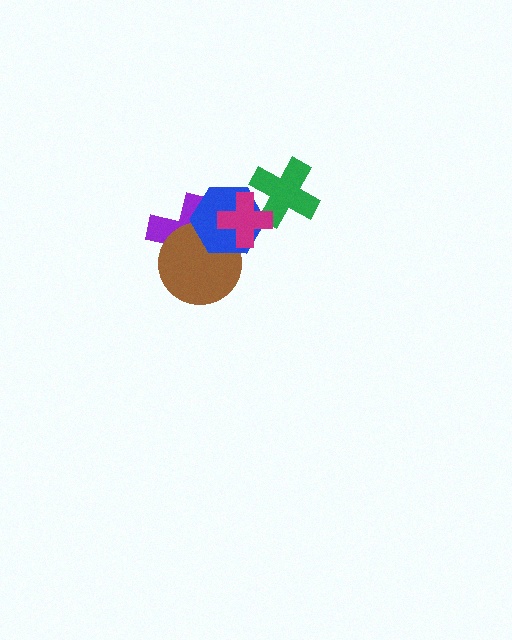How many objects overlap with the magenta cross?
3 objects overlap with the magenta cross.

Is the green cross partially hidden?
Yes, it is partially covered by another shape.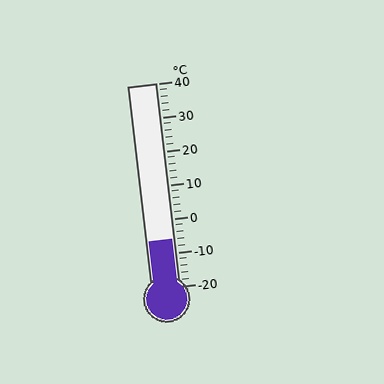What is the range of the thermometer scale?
The thermometer scale ranges from -20°C to 40°C.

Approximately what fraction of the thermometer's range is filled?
The thermometer is filled to approximately 25% of its range.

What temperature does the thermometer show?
The thermometer shows approximately -6°C.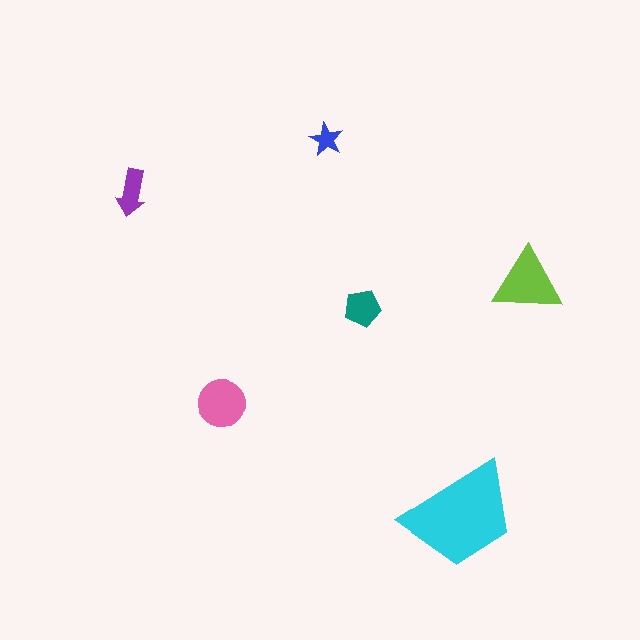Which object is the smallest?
The blue star.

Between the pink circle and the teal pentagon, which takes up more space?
The pink circle.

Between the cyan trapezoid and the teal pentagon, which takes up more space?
The cyan trapezoid.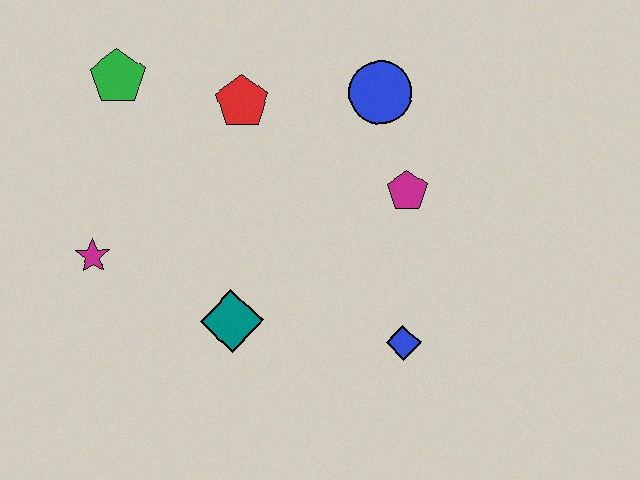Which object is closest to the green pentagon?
The red pentagon is closest to the green pentagon.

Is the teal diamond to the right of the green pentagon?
Yes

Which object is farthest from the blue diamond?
The green pentagon is farthest from the blue diamond.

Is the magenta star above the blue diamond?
Yes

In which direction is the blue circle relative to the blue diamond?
The blue circle is above the blue diamond.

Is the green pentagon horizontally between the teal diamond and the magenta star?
Yes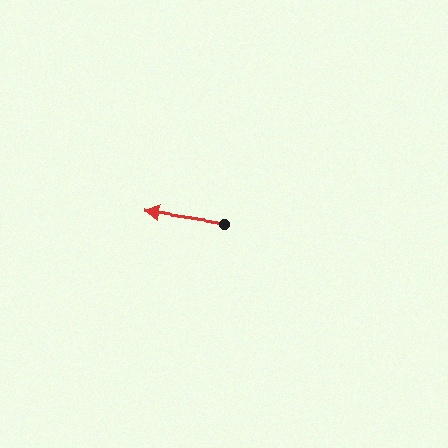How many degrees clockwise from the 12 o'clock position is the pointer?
Approximately 279 degrees.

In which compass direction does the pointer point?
West.